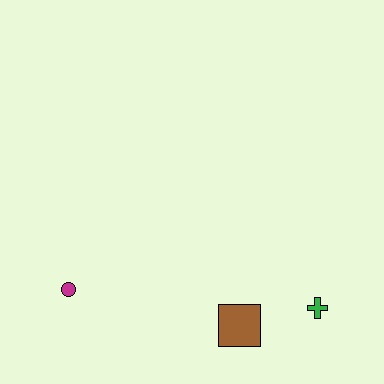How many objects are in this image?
There are 3 objects.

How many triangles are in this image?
There are no triangles.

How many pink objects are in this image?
There are no pink objects.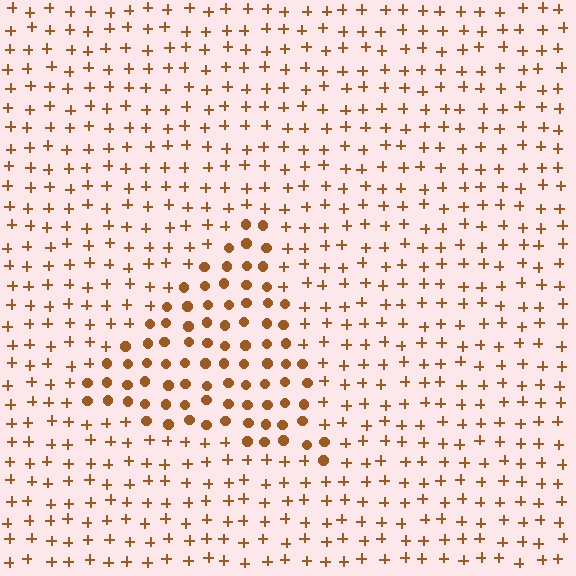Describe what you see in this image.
The image is filled with small brown elements arranged in a uniform grid. A triangle-shaped region contains circles, while the surrounding area contains plus signs. The boundary is defined purely by the change in element shape.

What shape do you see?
I see a triangle.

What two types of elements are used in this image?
The image uses circles inside the triangle region and plus signs outside it.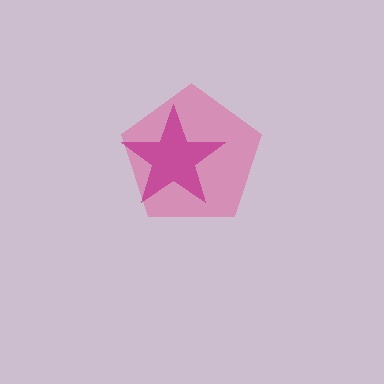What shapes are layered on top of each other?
The layered shapes are: a pink pentagon, a magenta star.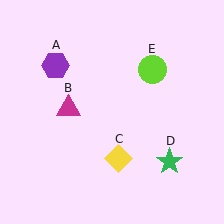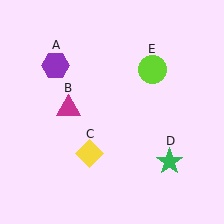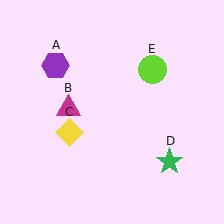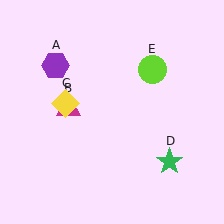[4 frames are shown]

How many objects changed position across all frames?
1 object changed position: yellow diamond (object C).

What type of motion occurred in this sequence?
The yellow diamond (object C) rotated clockwise around the center of the scene.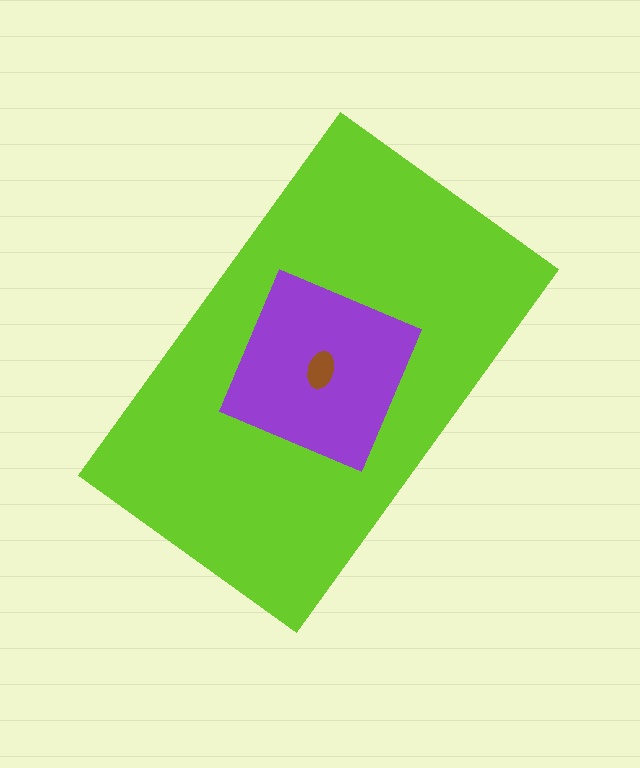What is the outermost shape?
The lime rectangle.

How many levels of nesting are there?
3.